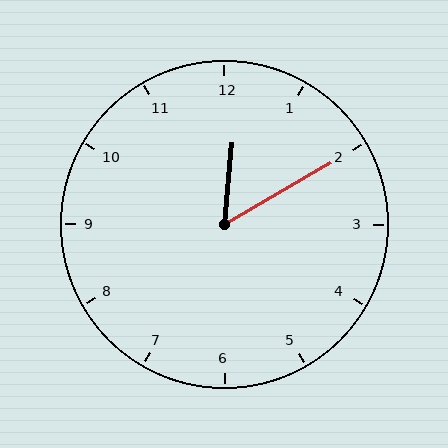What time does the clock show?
12:10.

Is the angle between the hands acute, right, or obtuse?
It is acute.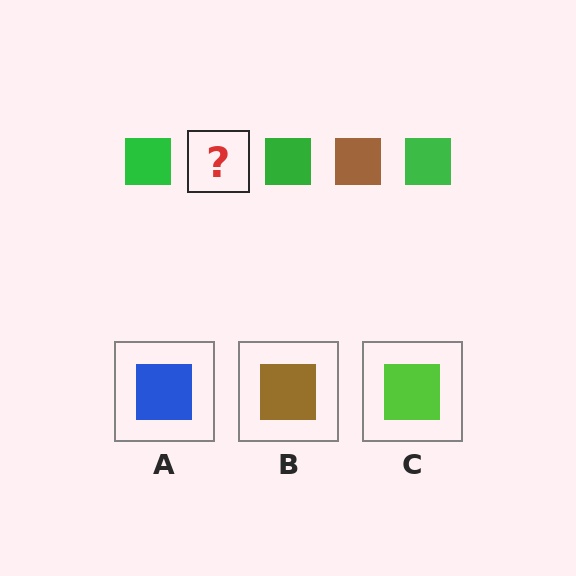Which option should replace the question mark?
Option B.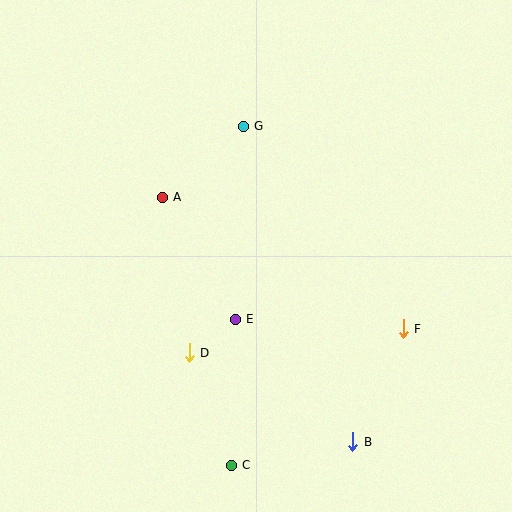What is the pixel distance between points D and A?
The distance between D and A is 158 pixels.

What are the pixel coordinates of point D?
Point D is at (189, 353).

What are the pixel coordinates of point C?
Point C is at (231, 465).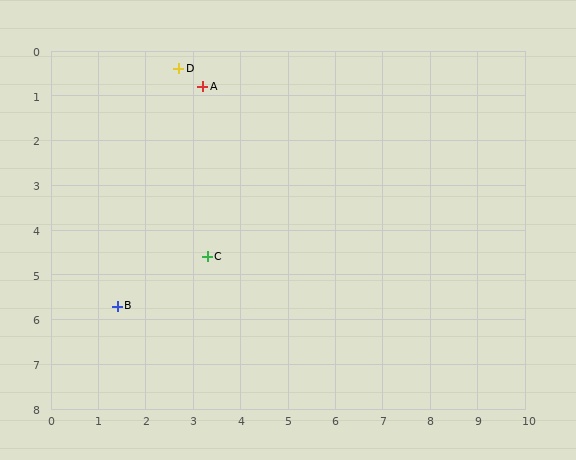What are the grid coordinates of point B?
Point B is at approximately (1.4, 5.7).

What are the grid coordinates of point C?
Point C is at approximately (3.3, 4.6).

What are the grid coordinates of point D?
Point D is at approximately (2.7, 0.4).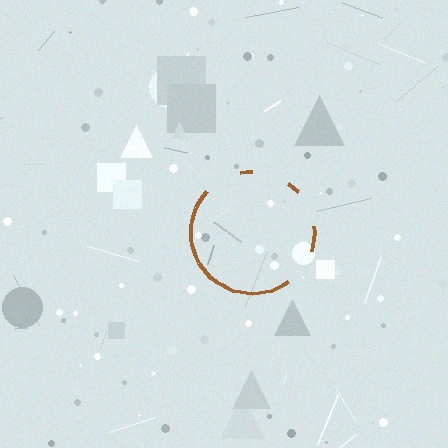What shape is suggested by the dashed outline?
The dashed outline suggests a circle.